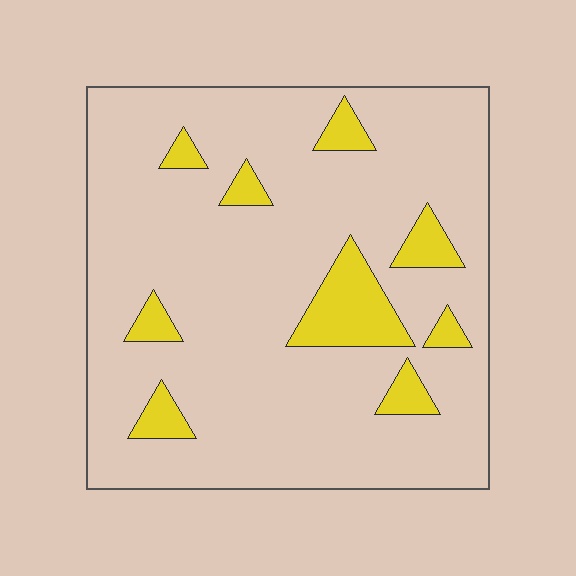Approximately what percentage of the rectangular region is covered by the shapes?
Approximately 15%.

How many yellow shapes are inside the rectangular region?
9.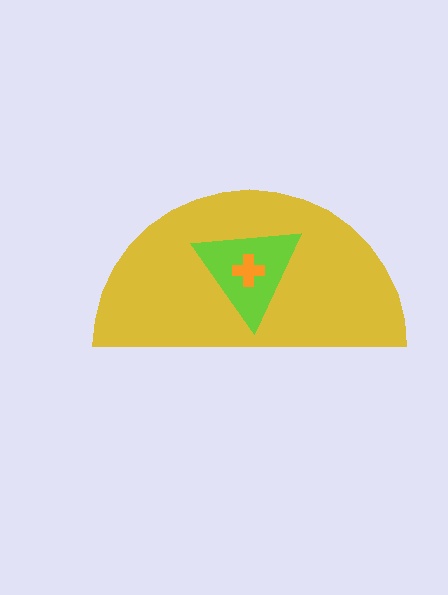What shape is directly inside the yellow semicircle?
The lime triangle.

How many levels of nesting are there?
3.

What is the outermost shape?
The yellow semicircle.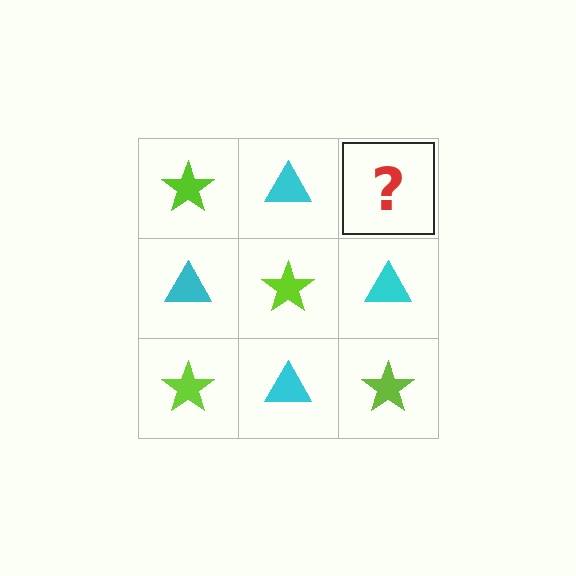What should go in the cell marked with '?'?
The missing cell should contain a lime star.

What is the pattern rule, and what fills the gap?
The rule is that it alternates lime star and cyan triangle in a checkerboard pattern. The gap should be filled with a lime star.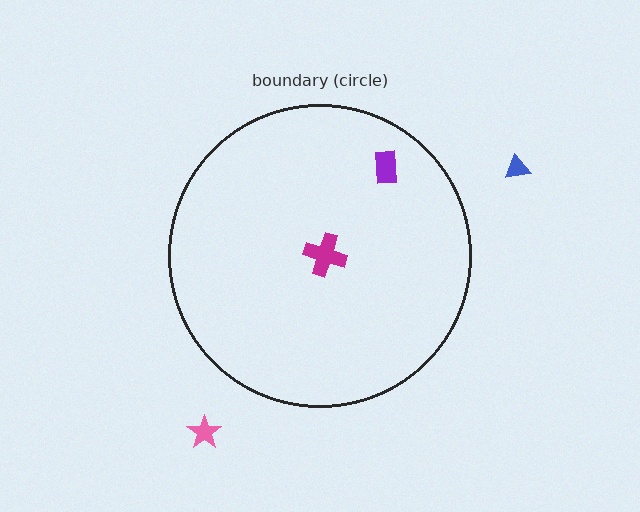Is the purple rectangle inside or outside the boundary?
Inside.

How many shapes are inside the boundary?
2 inside, 2 outside.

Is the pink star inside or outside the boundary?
Outside.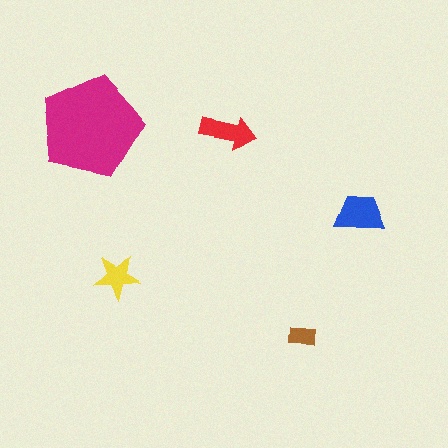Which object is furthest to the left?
The magenta pentagon is leftmost.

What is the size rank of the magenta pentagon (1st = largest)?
1st.